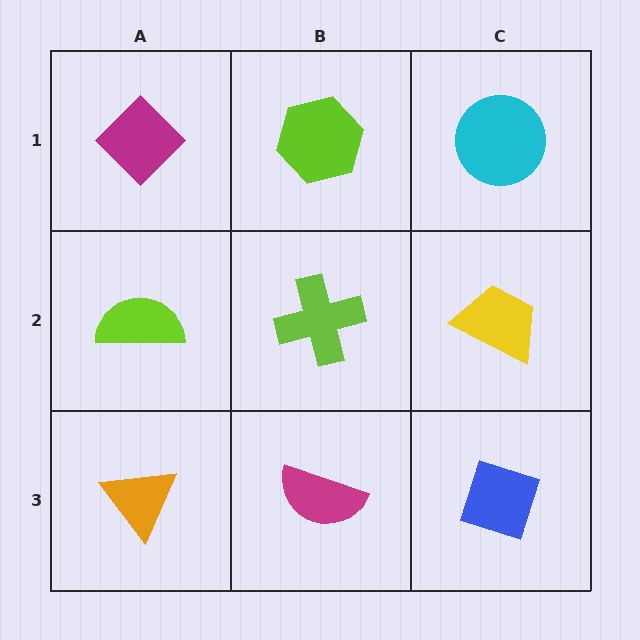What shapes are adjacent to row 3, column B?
A lime cross (row 2, column B), an orange triangle (row 3, column A), a blue diamond (row 3, column C).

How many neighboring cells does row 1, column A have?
2.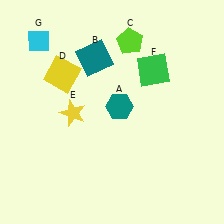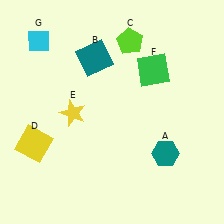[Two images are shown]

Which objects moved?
The objects that moved are: the teal hexagon (A), the yellow square (D).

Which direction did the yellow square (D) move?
The yellow square (D) moved down.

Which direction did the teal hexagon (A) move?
The teal hexagon (A) moved down.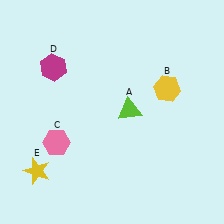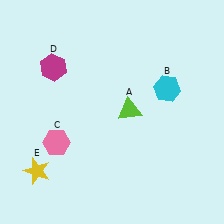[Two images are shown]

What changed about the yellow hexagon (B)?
In Image 1, B is yellow. In Image 2, it changed to cyan.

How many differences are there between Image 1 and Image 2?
There is 1 difference between the two images.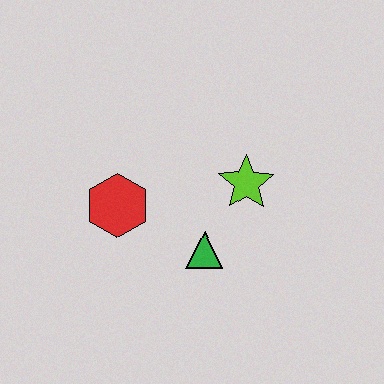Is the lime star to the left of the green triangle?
No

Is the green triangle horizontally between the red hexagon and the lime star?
Yes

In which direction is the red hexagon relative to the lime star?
The red hexagon is to the left of the lime star.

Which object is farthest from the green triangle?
The red hexagon is farthest from the green triangle.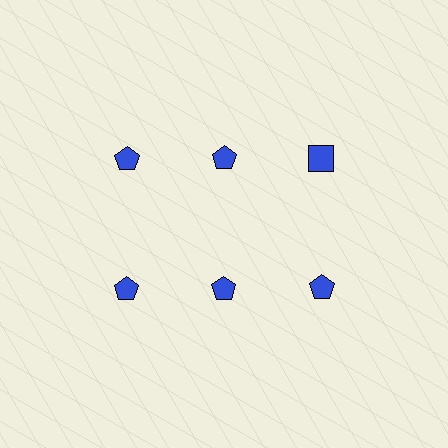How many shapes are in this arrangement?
There are 6 shapes arranged in a grid pattern.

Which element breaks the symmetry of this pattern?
The blue square in the top row, center column breaks the symmetry. All other shapes are blue pentagons.